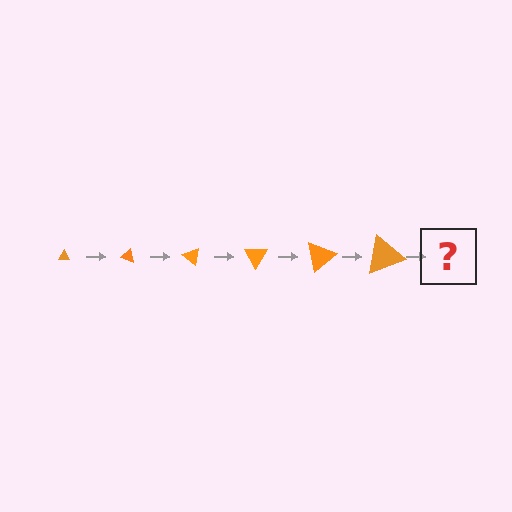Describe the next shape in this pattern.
It should be a triangle, larger than the previous one and rotated 120 degrees from the start.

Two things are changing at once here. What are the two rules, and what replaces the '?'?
The two rules are that the triangle grows larger each step and it rotates 20 degrees each step. The '?' should be a triangle, larger than the previous one and rotated 120 degrees from the start.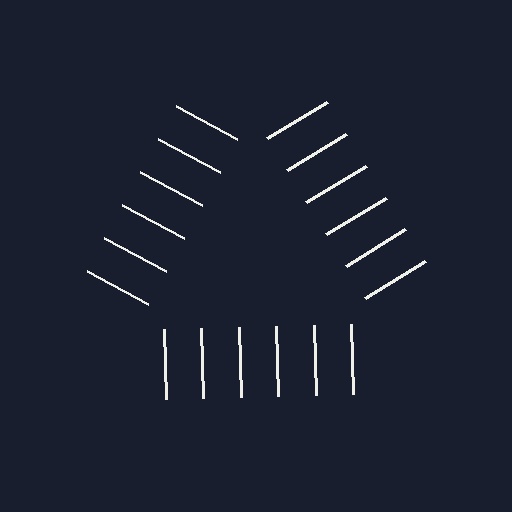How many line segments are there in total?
18 — 6 along each of the 3 edges.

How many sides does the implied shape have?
3 sides — the line-ends trace a triangle.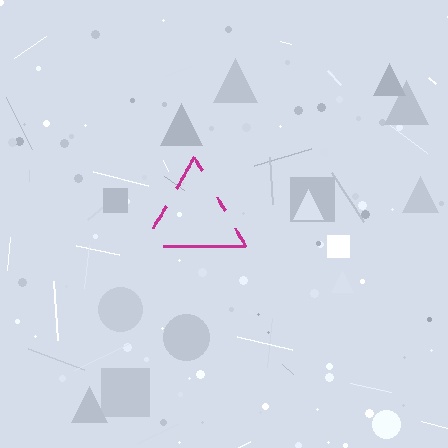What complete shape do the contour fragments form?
The contour fragments form a triangle.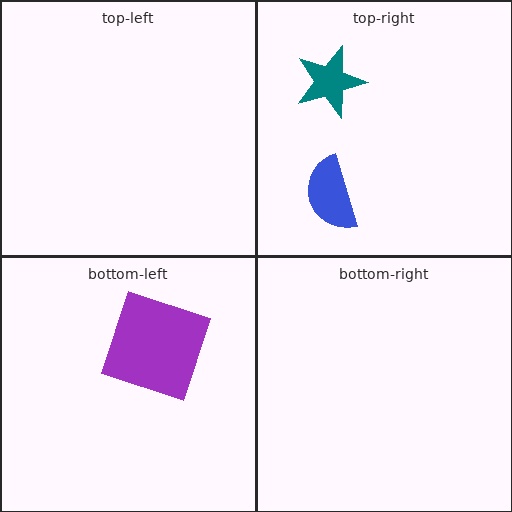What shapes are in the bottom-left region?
The purple square.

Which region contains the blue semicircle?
The top-right region.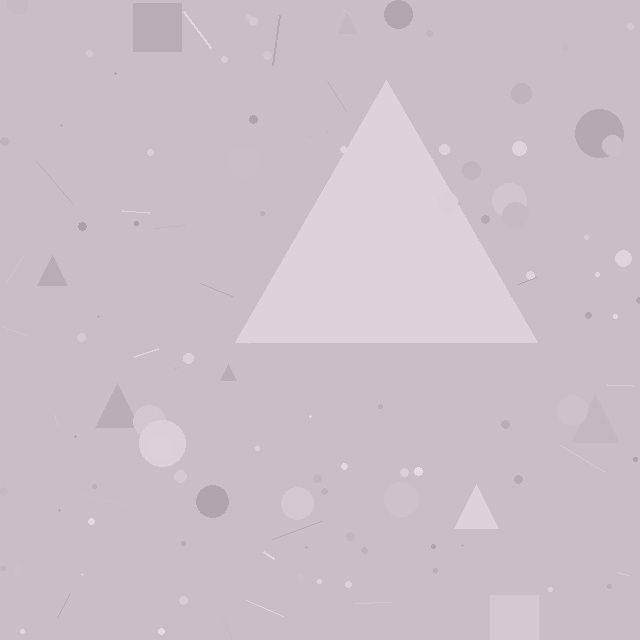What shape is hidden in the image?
A triangle is hidden in the image.